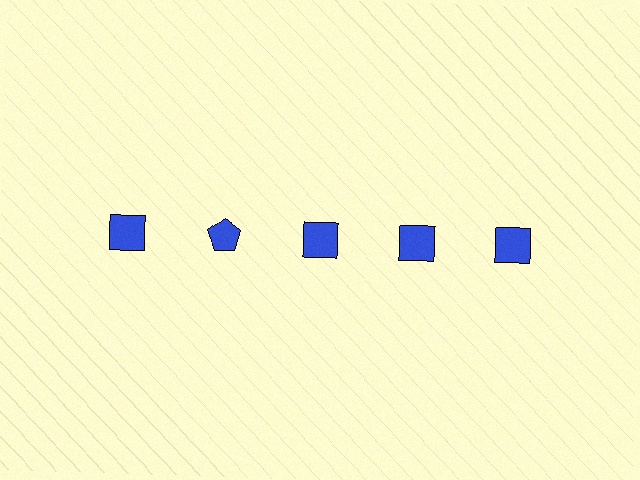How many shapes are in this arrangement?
There are 5 shapes arranged in a grid pattern.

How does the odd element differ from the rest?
It has a different shape: pentagon instead of square.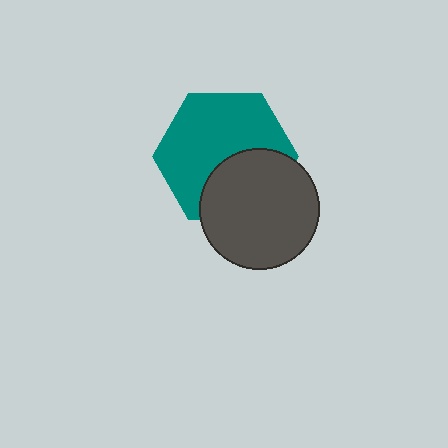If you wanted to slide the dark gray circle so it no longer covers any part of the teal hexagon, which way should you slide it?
Slide it down — that is the most direct way to separate the two shapes.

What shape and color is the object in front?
The object in front is a dark gray circle.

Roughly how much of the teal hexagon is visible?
About half of it is visible (roughly 64%).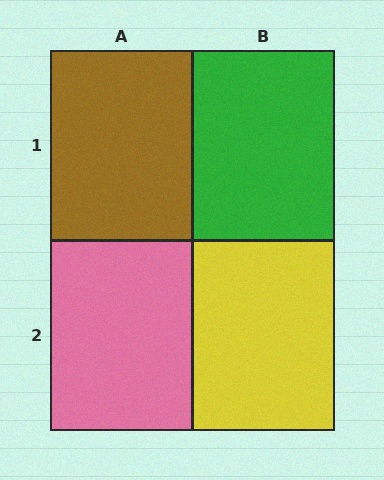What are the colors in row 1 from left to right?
Brown, green.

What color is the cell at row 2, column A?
Pink.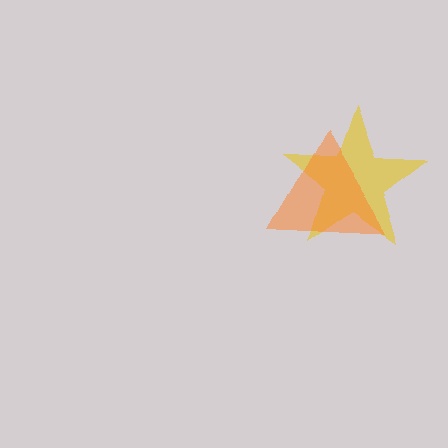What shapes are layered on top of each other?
The layered shapes are: a yellow star, an orange triangle.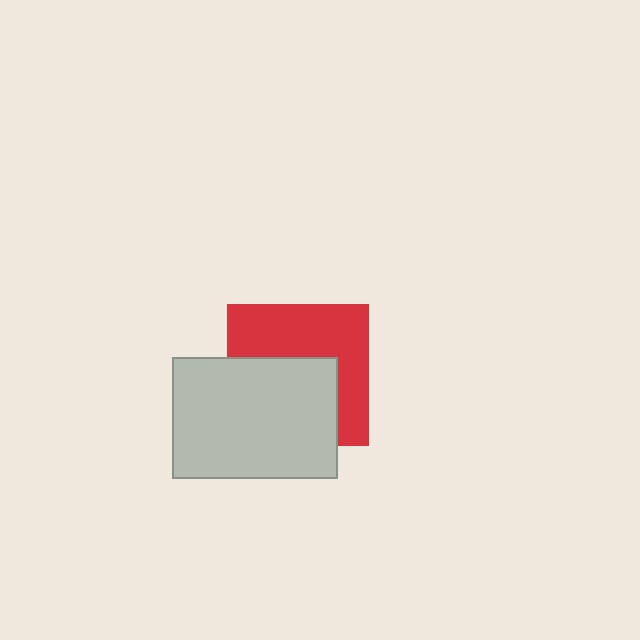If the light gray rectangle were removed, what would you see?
You would see the complete red square.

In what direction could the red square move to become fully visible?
The red square could move up. That would shift it out from behind the light gray rectangle entirely.